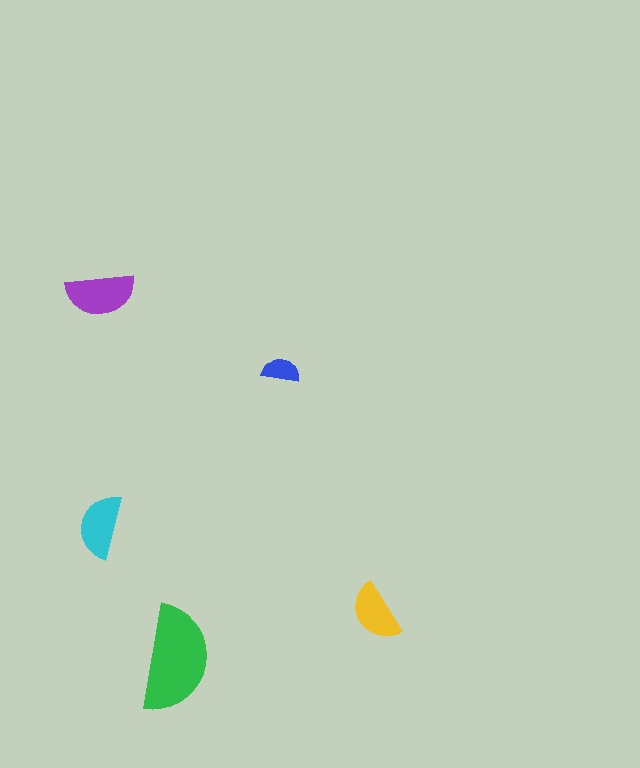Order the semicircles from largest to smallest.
the green one, the purple one, the cyan one, the yellow one, the blue one.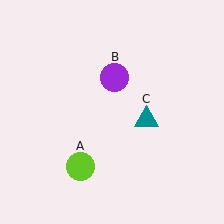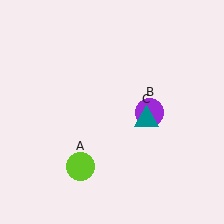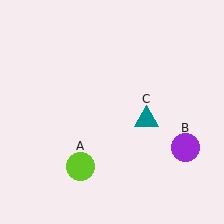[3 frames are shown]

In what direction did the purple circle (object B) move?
The purple circle (object B) moved down and to the right.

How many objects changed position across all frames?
1 object changed position: purple circle (object B).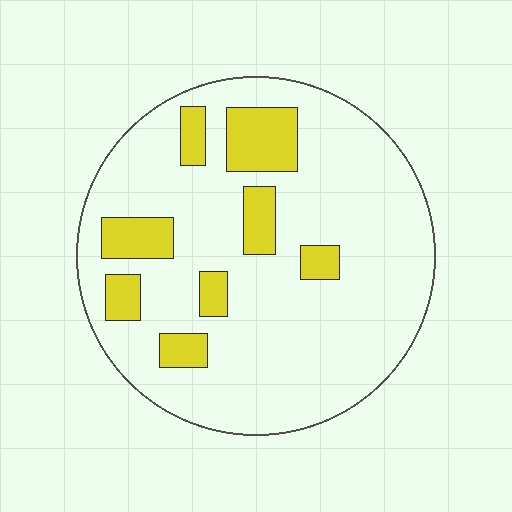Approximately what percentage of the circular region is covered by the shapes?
Approximately 15%.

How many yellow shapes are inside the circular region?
8.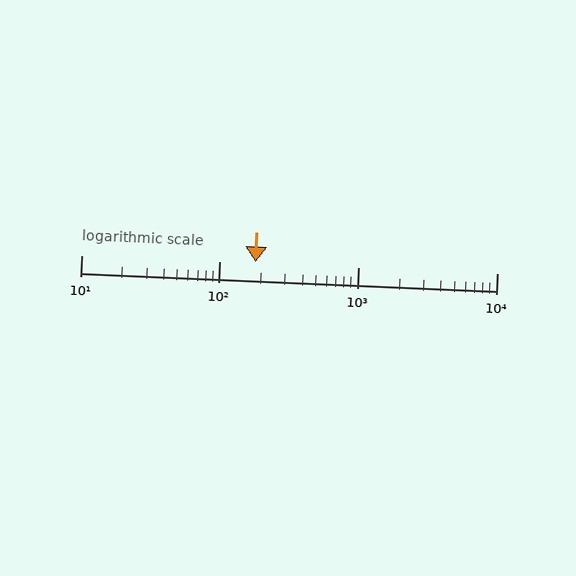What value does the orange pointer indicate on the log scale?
The pointer indicates approximately 180.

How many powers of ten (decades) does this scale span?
The scale spans 3 decades, from 10 to 10000.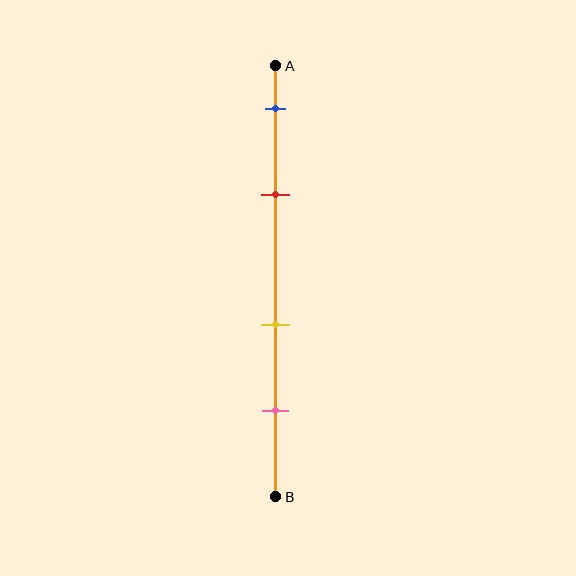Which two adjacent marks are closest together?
The blue and red marks are the closest adjacent pair.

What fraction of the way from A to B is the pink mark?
The pink mark is approximately 80% (0.8) of the way from A to B.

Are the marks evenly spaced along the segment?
No, the marks are not evenly spaced.